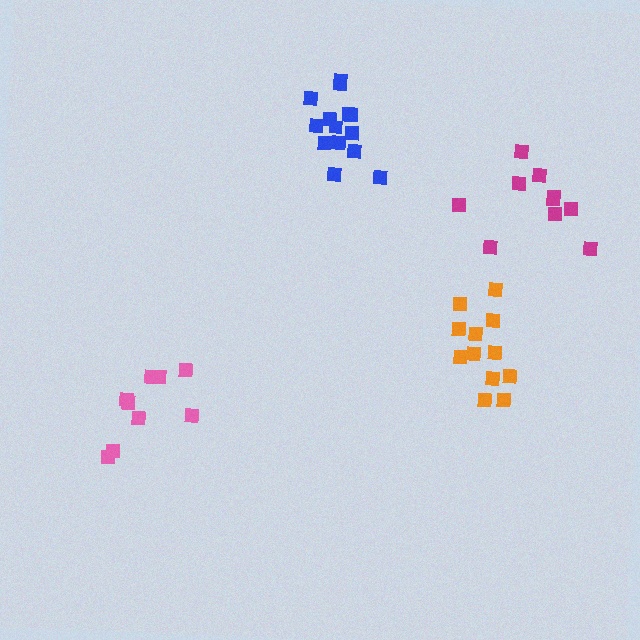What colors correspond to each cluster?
The clusters are colored: blue, pink, magenta, orange.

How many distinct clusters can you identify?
There are 4 distinct clusters.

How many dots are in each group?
Group 1: 14 dots, Group 2: 9 dots, Group 3: 10 dots, Group 4: 12 dots (45 total).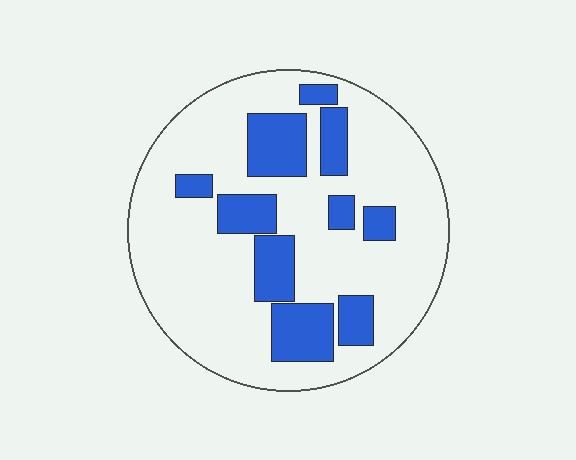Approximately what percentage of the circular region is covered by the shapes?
Approximately 25%.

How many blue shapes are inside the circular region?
10.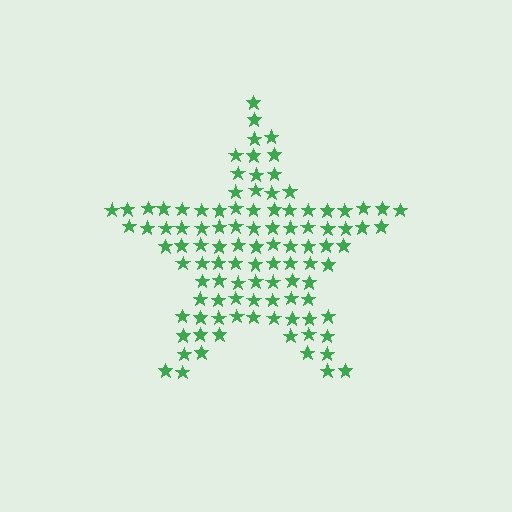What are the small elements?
The small elements are stars.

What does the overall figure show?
The overall figure shows a star.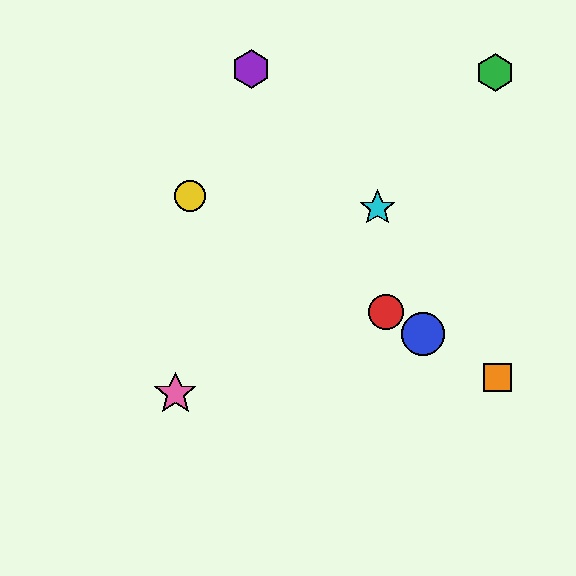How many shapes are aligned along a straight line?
4 shapes (the red circle, the blue circle, the yellow circle, the orange square) are aligned along a straight line.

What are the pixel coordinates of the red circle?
The red circle is at (386, 312).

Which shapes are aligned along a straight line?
The red circle, the blue circle, the yellow circle, the orange square are aligned along a straight line.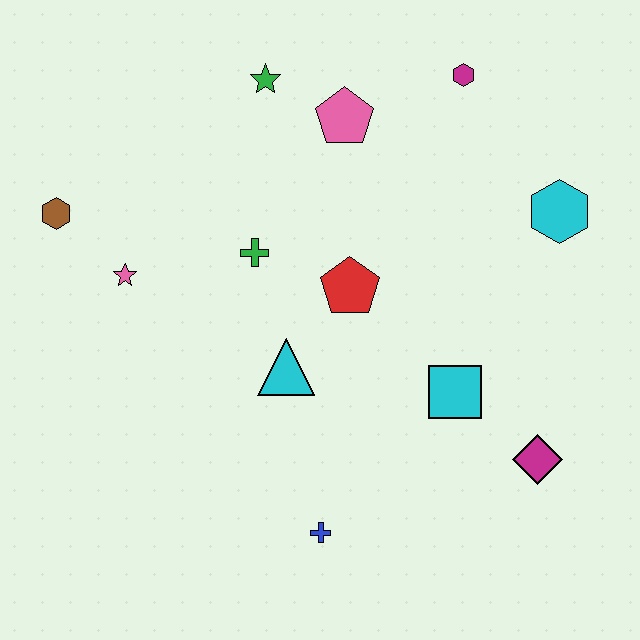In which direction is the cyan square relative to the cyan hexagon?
The cyan square is below the cyan hexagon.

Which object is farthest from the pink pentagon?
The blue cross is farthest from the pink pentagon.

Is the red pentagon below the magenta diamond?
No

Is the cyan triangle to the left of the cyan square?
Yes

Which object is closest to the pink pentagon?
The green star is closest to the pink pentagon.